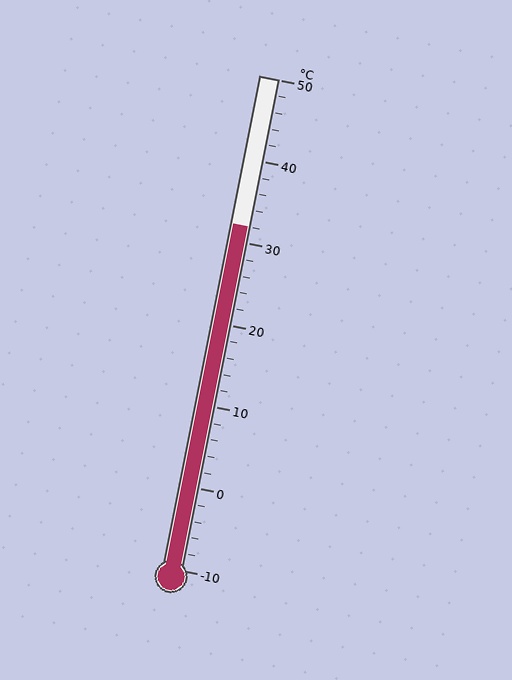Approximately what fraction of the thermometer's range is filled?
The thermometer is filled to approximately 70% of its range.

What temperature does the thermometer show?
The thermometer shows approximately 32°C.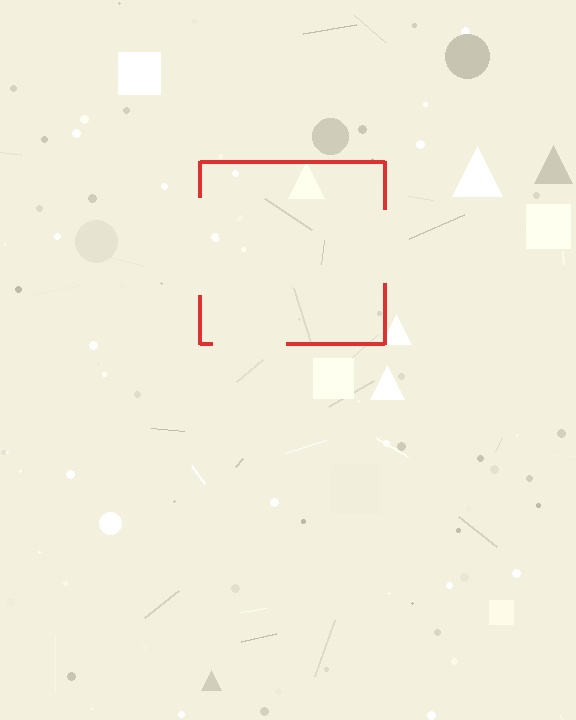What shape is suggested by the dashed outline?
The dashed outline suggests a square.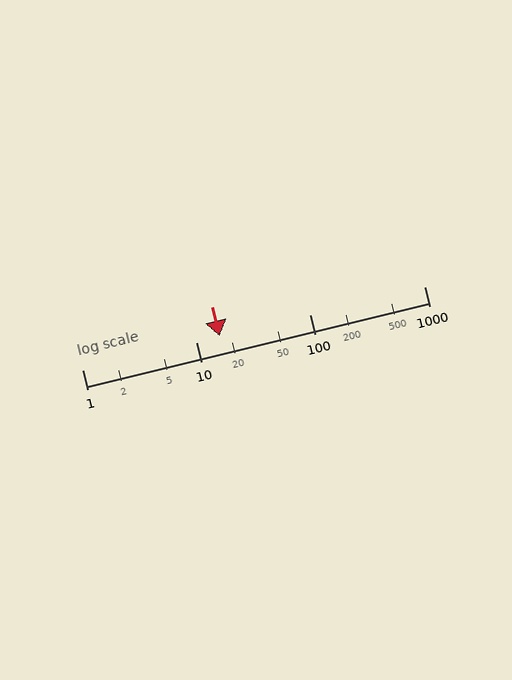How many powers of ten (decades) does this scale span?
The scale spans 3 decades, from 1 to 1000.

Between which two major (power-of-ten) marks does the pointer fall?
The pointer is between 10 and 100.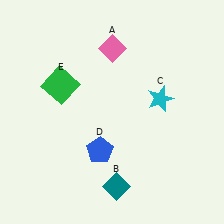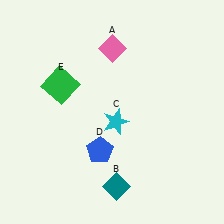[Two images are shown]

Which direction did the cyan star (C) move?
The cyan star (C) moved left.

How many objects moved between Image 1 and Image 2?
1 object moved between the two images.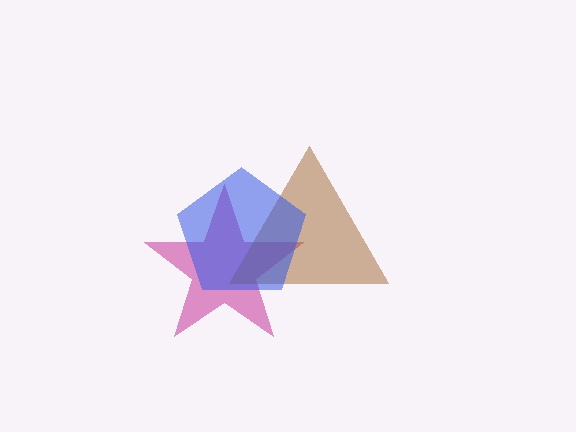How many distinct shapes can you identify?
There are 3 distinct shapes: a magenta star, a brown triangle, a blue pentagon.